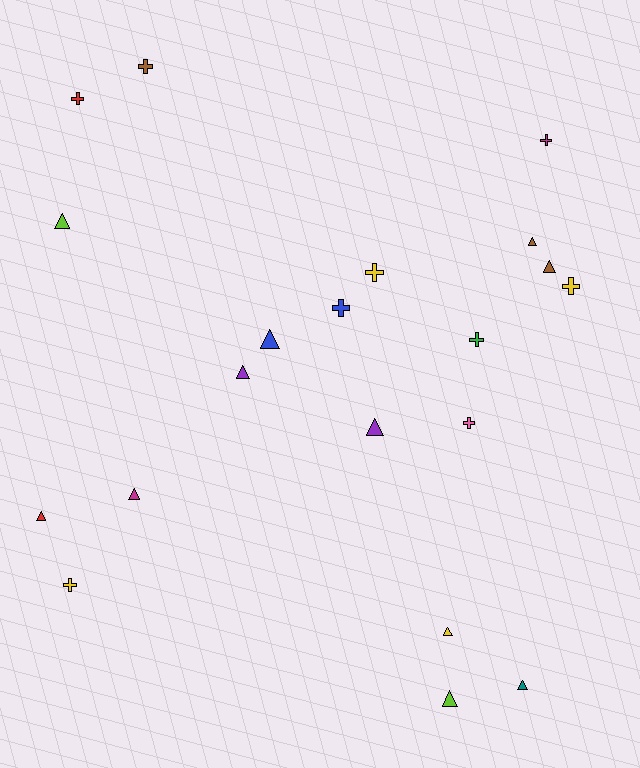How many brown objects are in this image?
There are 3 brown objects.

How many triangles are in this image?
There are 11 triangles.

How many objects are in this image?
There are 20 objects.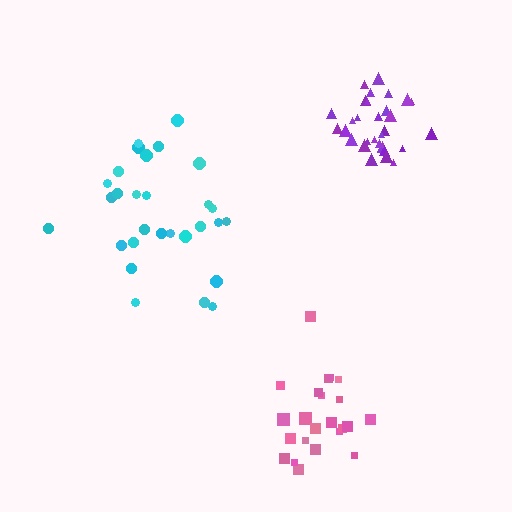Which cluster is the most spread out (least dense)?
Cyan.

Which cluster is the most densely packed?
Purple.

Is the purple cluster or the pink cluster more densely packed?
Purple.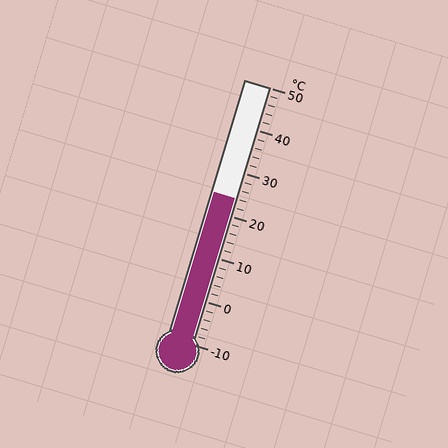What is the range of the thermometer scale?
The thermometer scale ranges from -10°C to 50°C.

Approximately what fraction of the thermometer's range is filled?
The thermometer is filled to approximately 55% of its range.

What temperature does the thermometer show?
The thermometer shows approximately 24°C.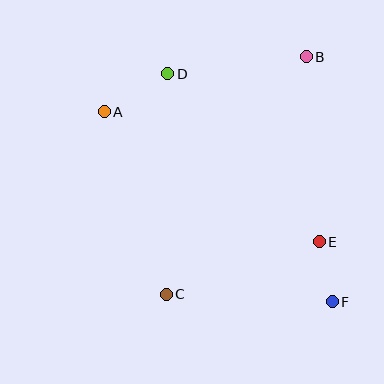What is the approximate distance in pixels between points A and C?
The distance between A and C is approximately 193 pixels.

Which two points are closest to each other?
Points E and F are closest to each other.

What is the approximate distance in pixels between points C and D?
The distance between C and D is approximately 221 pixels.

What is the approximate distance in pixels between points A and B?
The distance between A and B is approximately 210 pixels.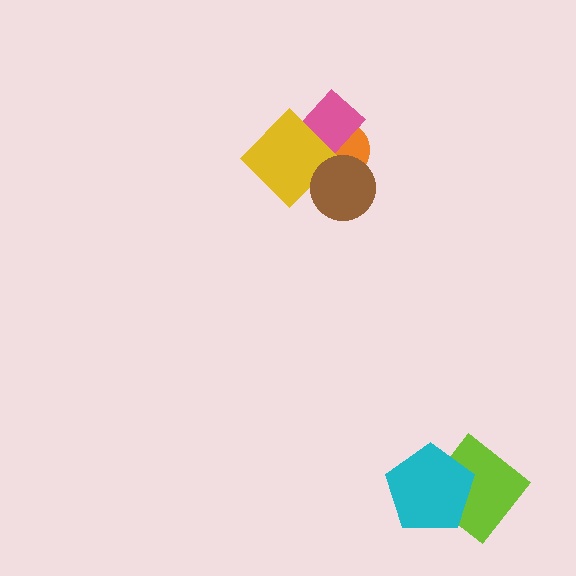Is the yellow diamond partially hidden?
Yes, it is partially covered by another shape.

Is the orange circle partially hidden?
Yes, it is partially covered by another shape.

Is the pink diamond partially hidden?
Yes, it is partially covered by another shape.